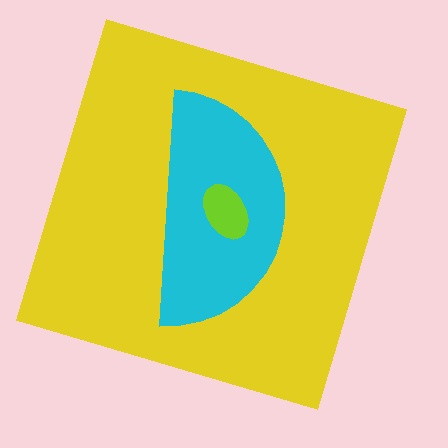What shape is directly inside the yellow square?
The cyan semicircle.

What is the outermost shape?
The yellow square.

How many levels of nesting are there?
3.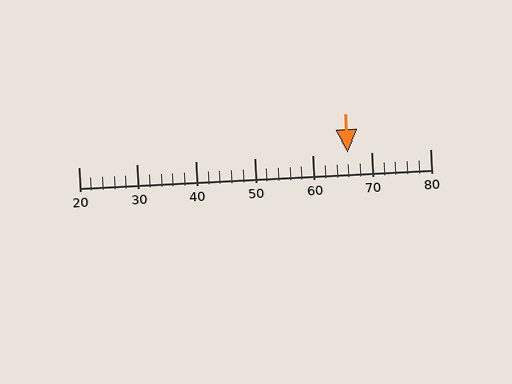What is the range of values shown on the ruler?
The ruler shows values from 20 to 80.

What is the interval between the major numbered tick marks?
The major tick marks are spaced 10 units apart.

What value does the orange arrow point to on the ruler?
The orange arrow points to approximately 66.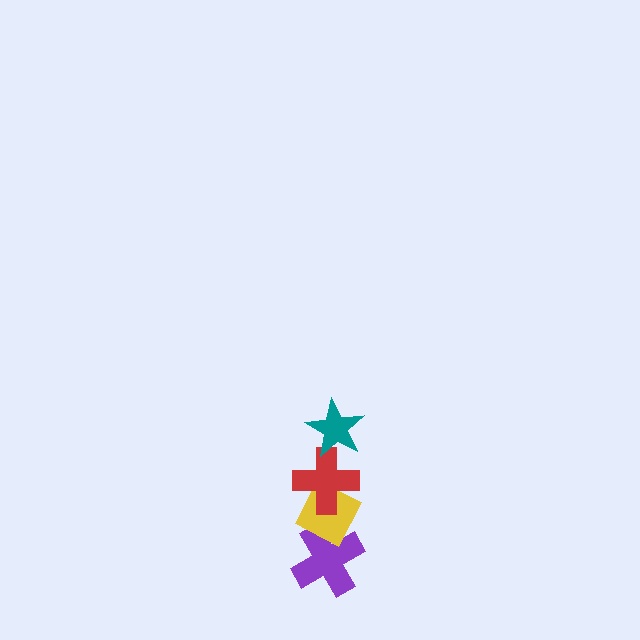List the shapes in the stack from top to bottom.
From top to bottom: the teal star, the red cross, the yellow diamond, the purple cross.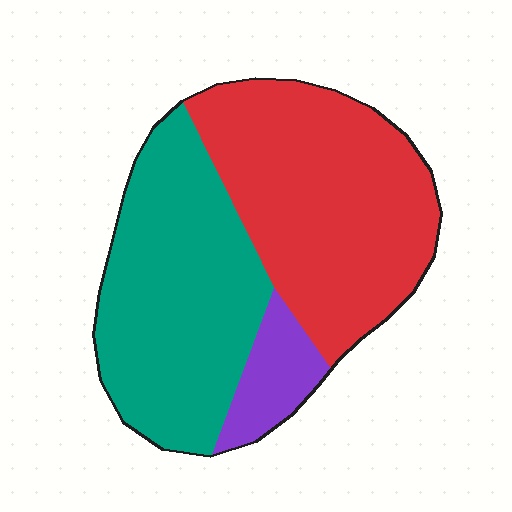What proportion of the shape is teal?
Teal takes up about two fifths (2/5) of the shape.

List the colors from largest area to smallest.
From largest to smallest: red, teal, purple.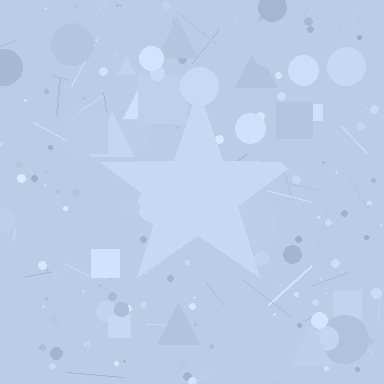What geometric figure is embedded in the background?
A star is embedded in the background.